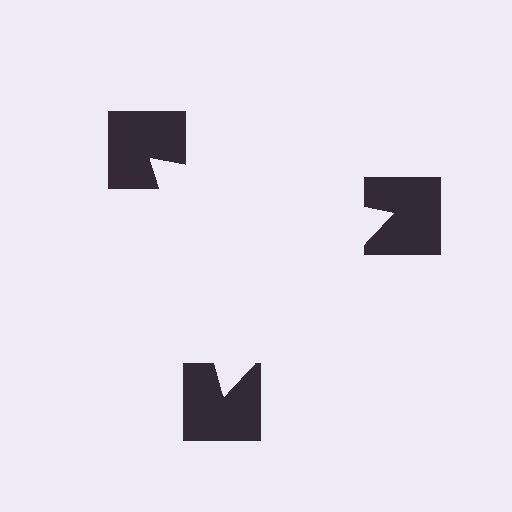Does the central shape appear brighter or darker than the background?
It typically appears slightly brighter than the background, even though no actual brightness change is drawn.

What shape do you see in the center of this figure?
An illusory triangle — its edges are inferred from the aligned wedge cuts in the notched squares, not physically drawn.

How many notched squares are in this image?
There are 3 — one at each vertex of the illusory triangle.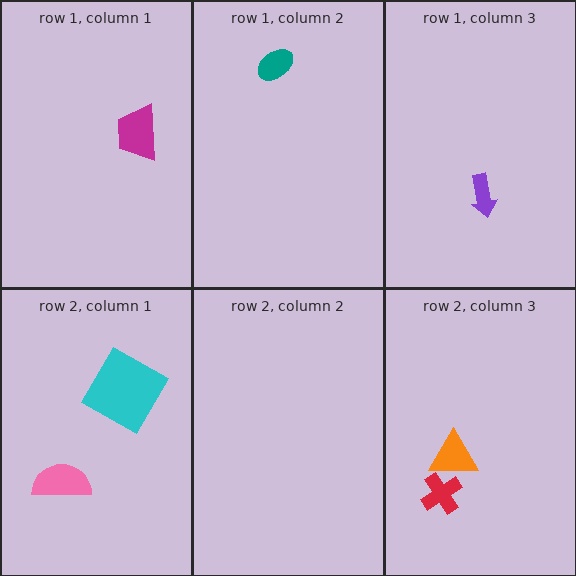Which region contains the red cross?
The row 2, column 3 region.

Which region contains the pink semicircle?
The row 2, column 1 region.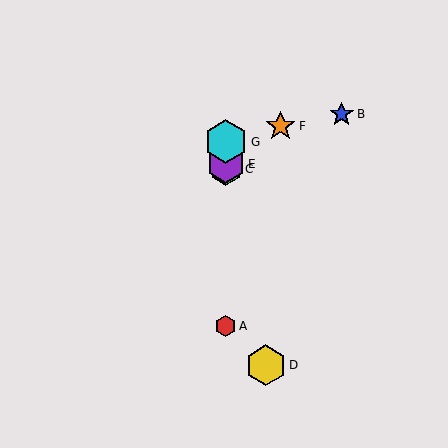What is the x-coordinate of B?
Object B is at x≈342.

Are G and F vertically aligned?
No, G is at x≈226 and F is at x≈281.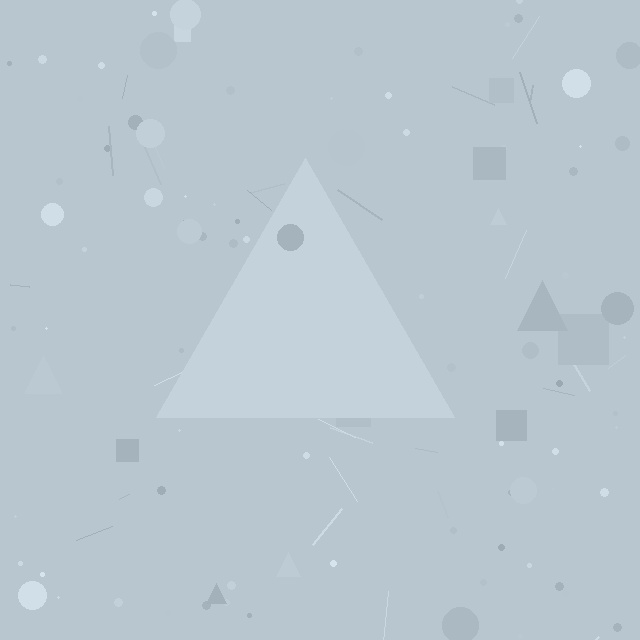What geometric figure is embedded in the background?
A triangle is embedded in the background.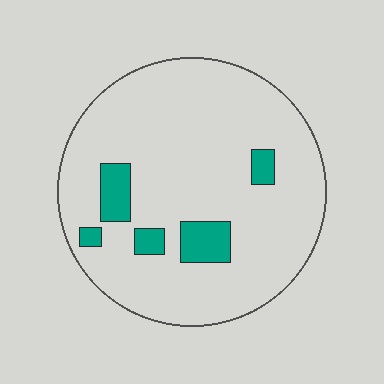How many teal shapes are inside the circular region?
5.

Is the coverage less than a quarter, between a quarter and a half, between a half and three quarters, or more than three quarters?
Less than a quarter.